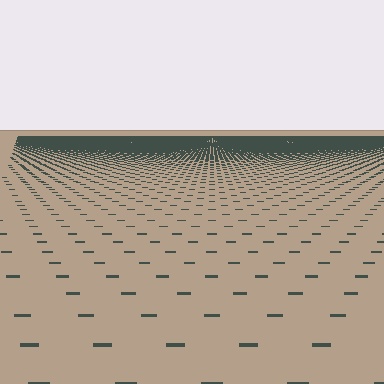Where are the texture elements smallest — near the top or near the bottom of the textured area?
Near the top.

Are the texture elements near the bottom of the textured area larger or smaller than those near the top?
Larger. Near the bottom, elements are closer to the viewer and appear at a bigger on-screen size.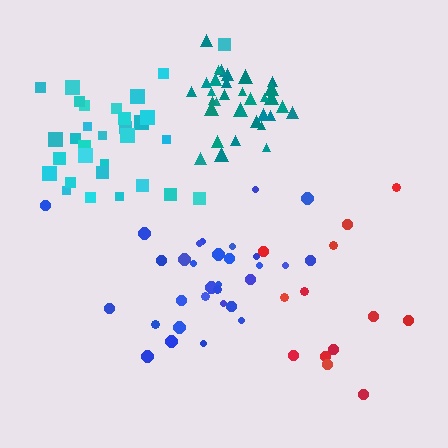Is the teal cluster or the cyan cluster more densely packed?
Teal.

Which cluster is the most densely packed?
Teal.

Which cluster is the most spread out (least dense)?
Red.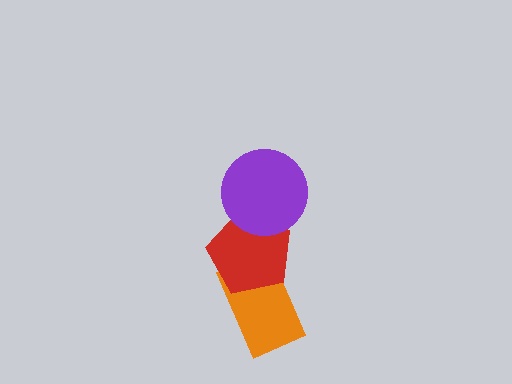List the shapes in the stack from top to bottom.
From top to bottom: the purple circle, the red pentagon, the orange rectangle.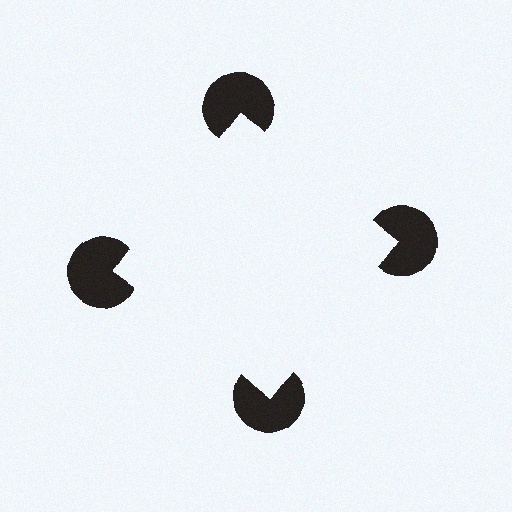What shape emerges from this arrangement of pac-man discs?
An illusory square — its edges are inferred from the aligned wedge cuts in the pac-man discs, not physically drawn.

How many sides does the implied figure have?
4 sides.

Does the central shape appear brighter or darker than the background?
It typically appears slightly brighter than the background, even though no actual brightness change is drawn.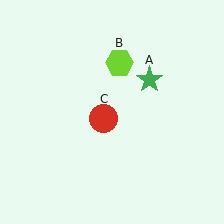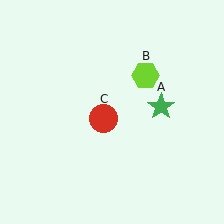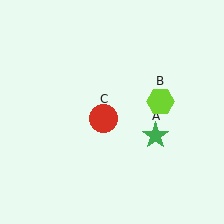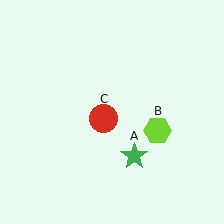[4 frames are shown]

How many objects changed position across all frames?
2 objects changed position: green star (object A), lime hexagon (object B).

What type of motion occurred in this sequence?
The green star (object A), lime hexagon (object B) rotated clockwise around the center of the scene.